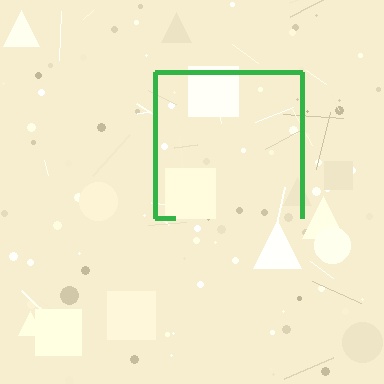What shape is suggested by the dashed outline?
The dashed outline suggests a square.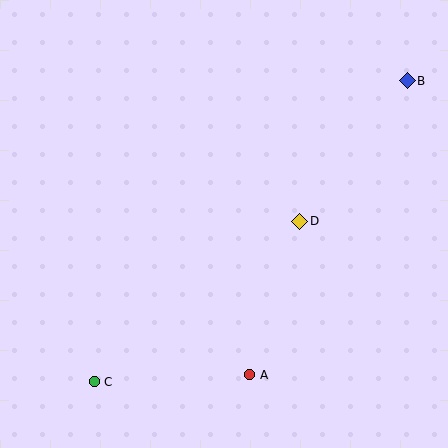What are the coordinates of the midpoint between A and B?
The midpoint between A and B is at (329, 228).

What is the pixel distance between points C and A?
The distance between C and A is 156 pixels.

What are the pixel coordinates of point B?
Point B is at (407, 81).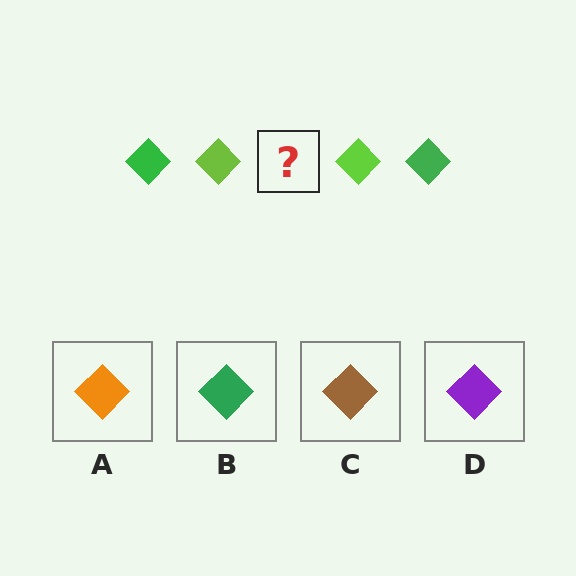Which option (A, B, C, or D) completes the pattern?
B.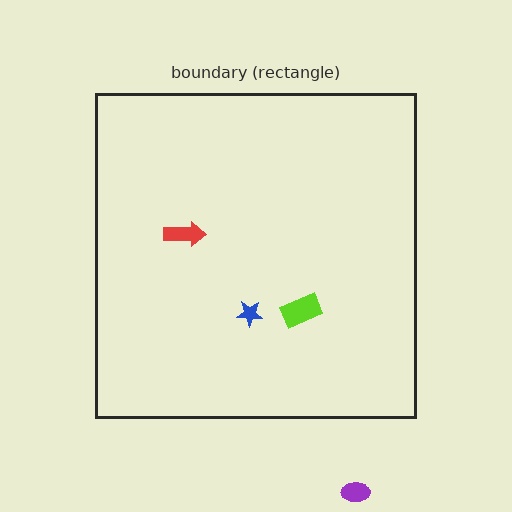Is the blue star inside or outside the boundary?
Inside.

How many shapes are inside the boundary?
3 inside, 1 outside.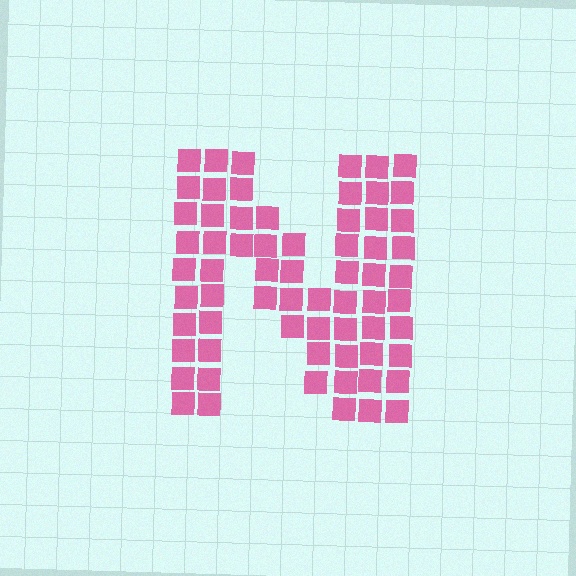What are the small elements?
The small elements are squares.